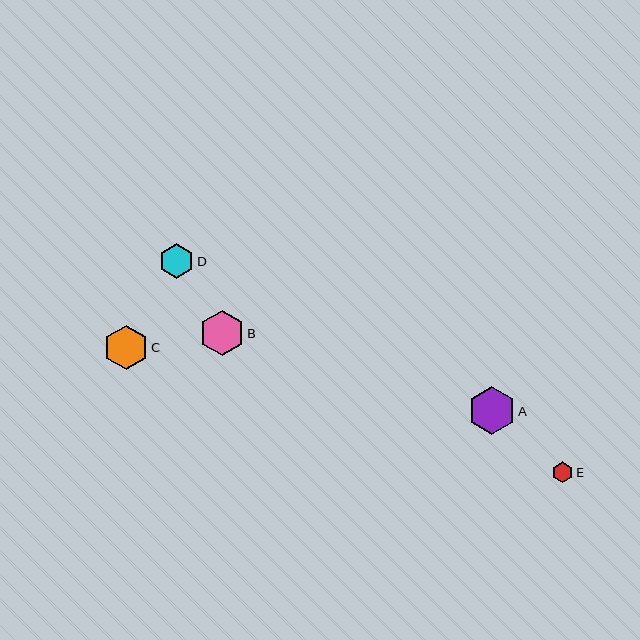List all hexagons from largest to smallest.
From largest to smallest: A, B, C, D, E.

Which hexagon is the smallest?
Hexagon E is the smallest with a size of approximately 20 pixels.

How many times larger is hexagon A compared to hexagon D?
Hexagon A is approximately 1.4 times the size of hexagon D.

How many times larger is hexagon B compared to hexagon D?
Hexagon B is approximately 1.3 times the size of hexagon D.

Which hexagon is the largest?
Hexagon A is the largest with a size of approximately 47 pixels.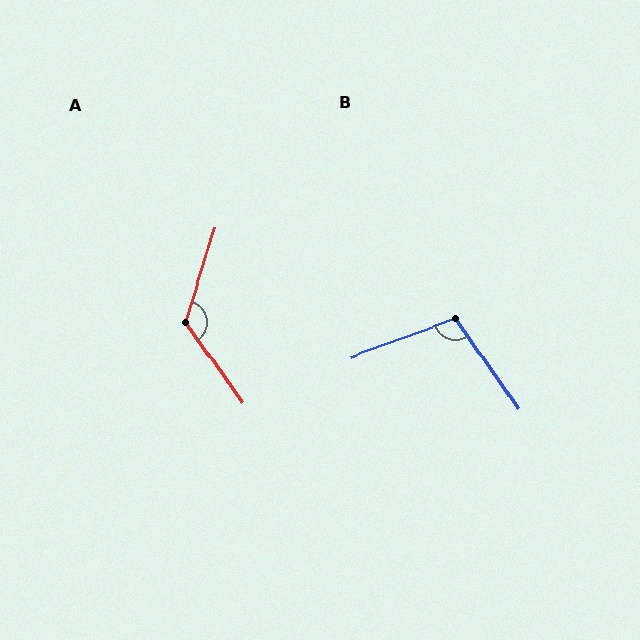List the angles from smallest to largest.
B (105°), A (127°).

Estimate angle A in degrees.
Approximately 127 degrees.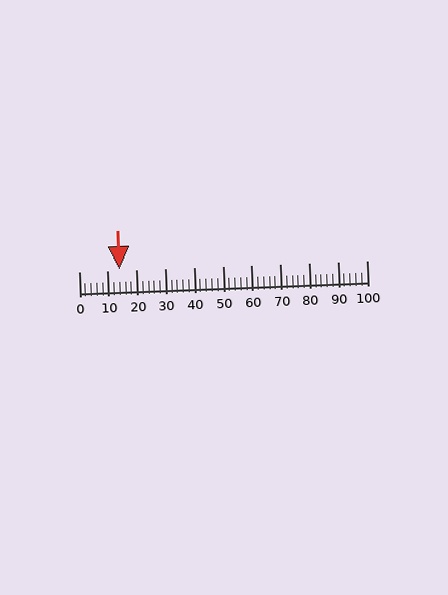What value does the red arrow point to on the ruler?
The red arrow points to approximately 14.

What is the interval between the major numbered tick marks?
The major tick marks are spaced 10 units apart.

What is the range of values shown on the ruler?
The ruler shows values from 0 to 100.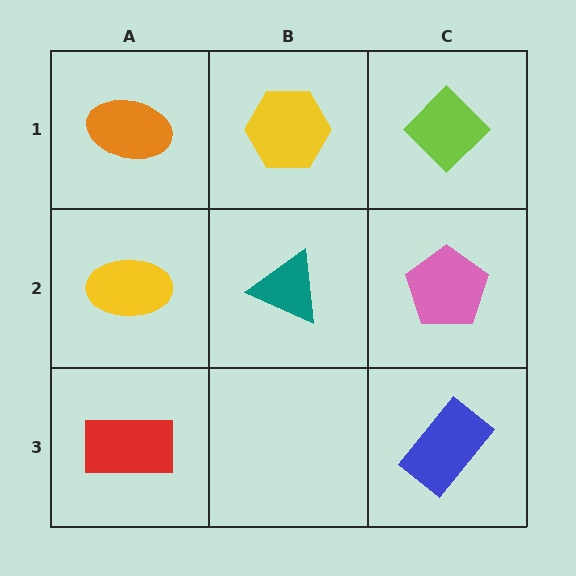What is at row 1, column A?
An orange ellipse.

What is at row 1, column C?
A lime diamond.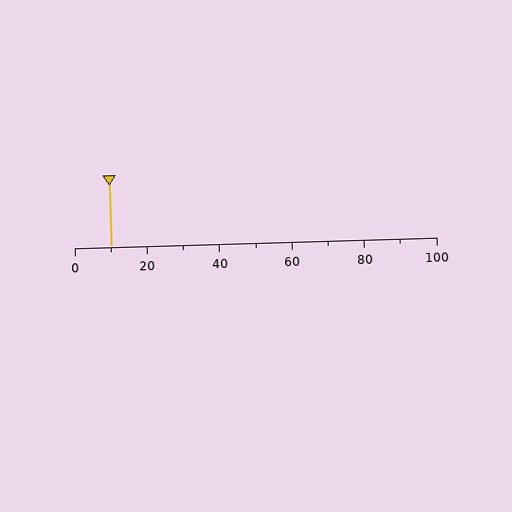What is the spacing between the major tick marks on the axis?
The major ticks are spaced 20 apart.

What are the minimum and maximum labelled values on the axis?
The axis runs from 0 to 100.